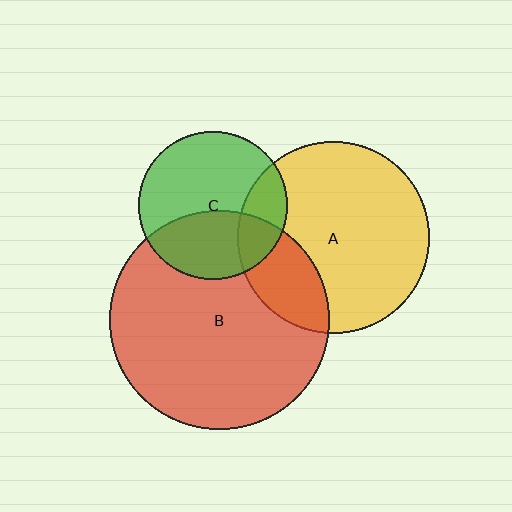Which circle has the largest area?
Circle B (red).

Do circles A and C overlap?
Yes.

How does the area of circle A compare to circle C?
Approximately 1.7 times.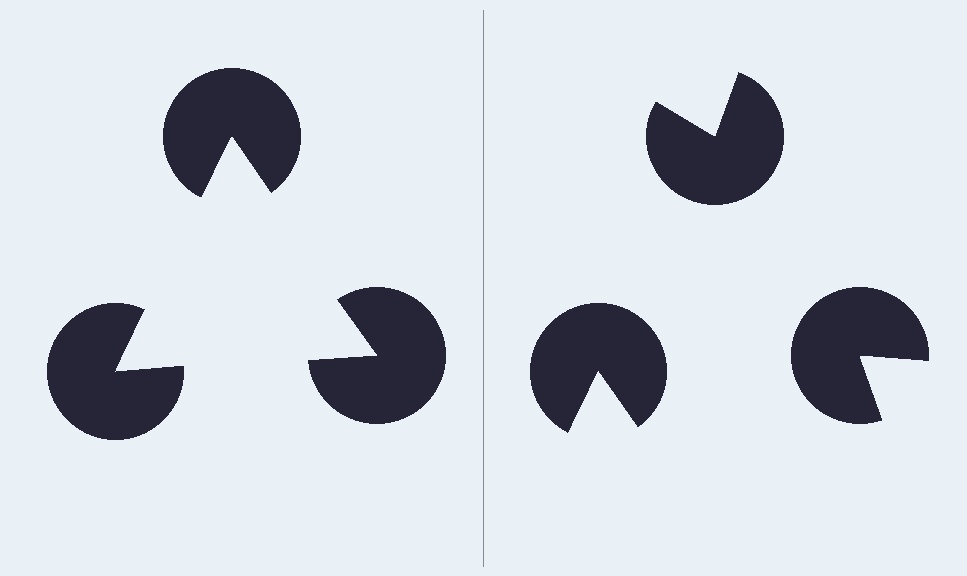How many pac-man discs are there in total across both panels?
6 — 3 on each side.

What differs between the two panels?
The pac-man discs are positioned identically on both sides; only the wedge orientations differ. On the left they align to a triangle; on the right they are misaligned.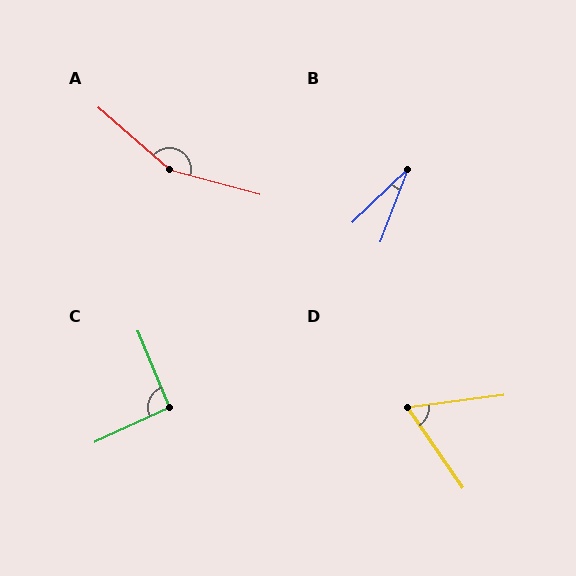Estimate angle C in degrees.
Approximately 93 degrees.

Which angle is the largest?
A, at approximately 154 degrees.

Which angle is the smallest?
B, at approximately 25 degrees.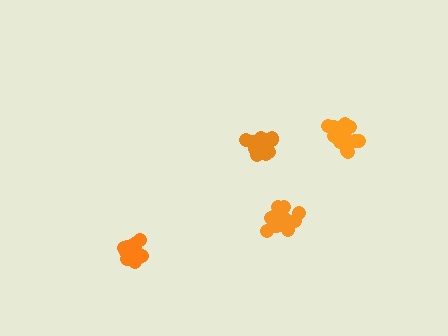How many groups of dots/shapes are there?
There are 4 groups.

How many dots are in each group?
Group 1: 18 dots, Group 2: 16 dots, Group 3: 19 dots, Group 4: 17 dots (70 total).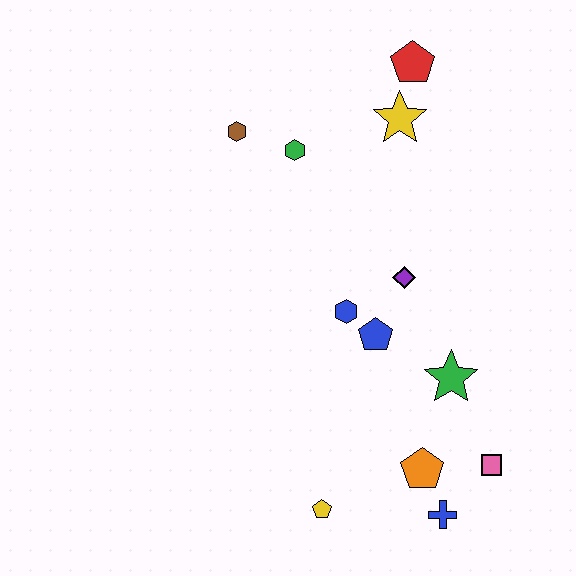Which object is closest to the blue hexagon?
The blue pentagon is closest to the blue hexagon.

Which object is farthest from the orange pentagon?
The red pentagon is farthest from the orange pentagon.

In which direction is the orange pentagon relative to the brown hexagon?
The orange pentagon is below the brown hexagon.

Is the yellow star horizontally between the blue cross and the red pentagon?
No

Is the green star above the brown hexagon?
No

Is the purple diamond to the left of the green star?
Yes